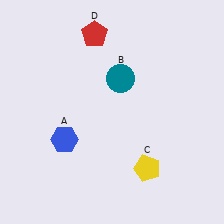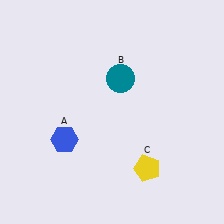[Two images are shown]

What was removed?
The red pentagon (D) was removed in Image 2.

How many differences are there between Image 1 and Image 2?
There is 1 difference between the two images.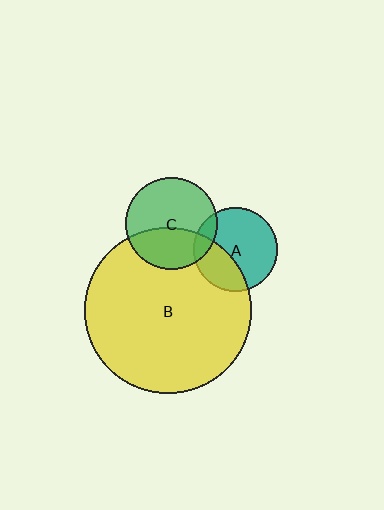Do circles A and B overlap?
Yes.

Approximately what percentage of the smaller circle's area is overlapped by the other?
Approximately 35%.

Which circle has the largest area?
Circle B (yellow).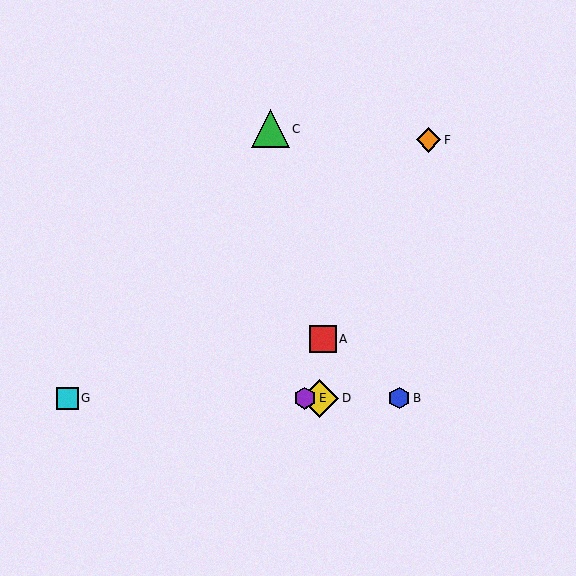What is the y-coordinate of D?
Object D is at y≈398.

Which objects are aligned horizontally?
Objects B, D, E, G are aligned horizontally.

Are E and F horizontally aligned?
No, E is at y≈398 and F is at y≈140.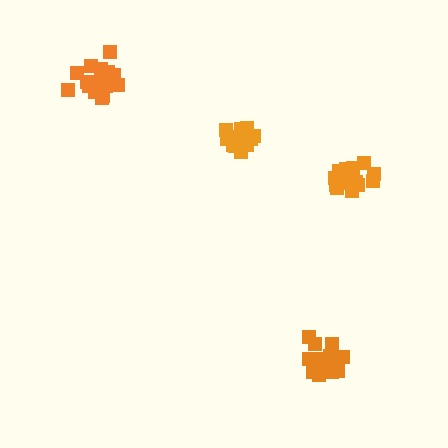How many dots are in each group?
Group 1: 16 dots, Group 2: 15 dots, Group 3: 18 dots, Group 4: 16 dots (65 total).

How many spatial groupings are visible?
There are 4 spatial groupings.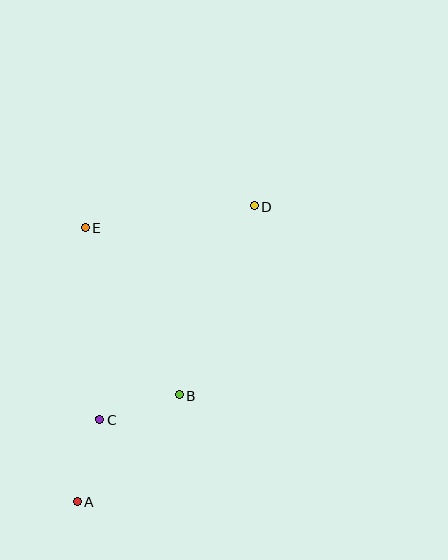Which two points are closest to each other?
Points B and C are closest to each other.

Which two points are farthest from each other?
Points A and D are farthest from each other.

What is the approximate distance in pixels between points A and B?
The distance between A and B is approximately 148 pixels.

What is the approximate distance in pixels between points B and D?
The distance between B and D is approximately 204 pixels.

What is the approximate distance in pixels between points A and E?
The distance between A and E is approximately 274 pixels.